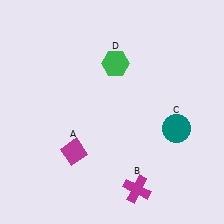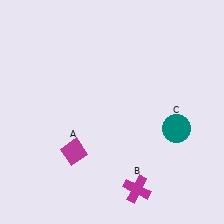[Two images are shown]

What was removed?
The green hexagon (D) was removed in Image 2.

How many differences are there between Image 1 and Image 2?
There is 1 difference between the two images.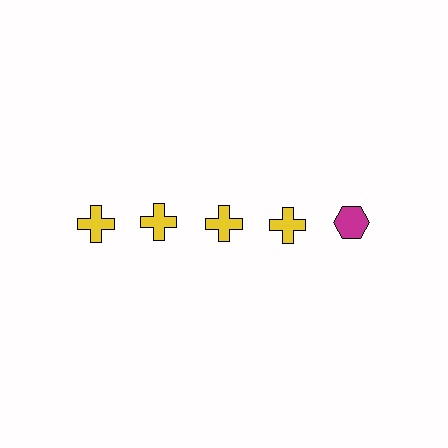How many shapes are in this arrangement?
There are 5 shapes arranged in a grid pattern.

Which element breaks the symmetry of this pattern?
The magenta hexagon in the top row, rightmost column breaks the symmetry. All other shapes are yellow crosses.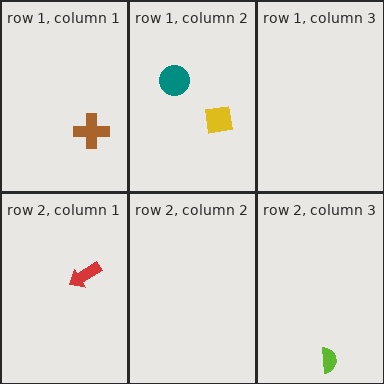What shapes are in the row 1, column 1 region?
The brown cross.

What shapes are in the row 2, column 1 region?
The red arrow.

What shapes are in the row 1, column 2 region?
The teal circle, the yellow square.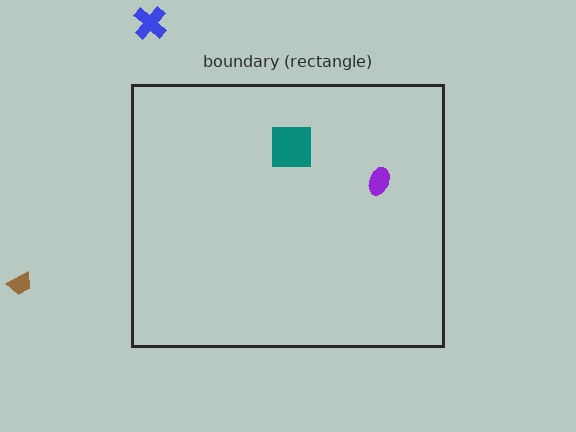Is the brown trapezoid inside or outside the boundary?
Outside.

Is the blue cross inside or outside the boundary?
Outside.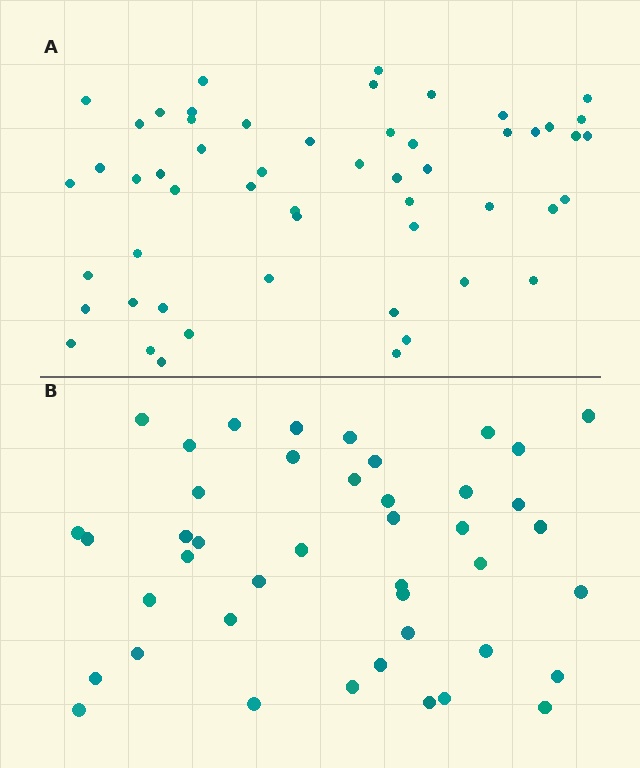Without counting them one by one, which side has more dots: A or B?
Region A (the top region) has more dots.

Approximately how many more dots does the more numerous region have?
Region A has roughly 12 or so more dots than region B.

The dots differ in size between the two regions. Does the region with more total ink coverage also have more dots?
No. Region B has more total ink coverage because its dots are larger, but region A actually contains more individual dots. Total area can be misleading — the number of items is what matters here.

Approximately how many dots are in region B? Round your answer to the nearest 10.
About 40 dots. (The exact count is 43, which rounds to 40.)